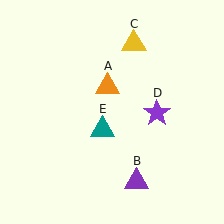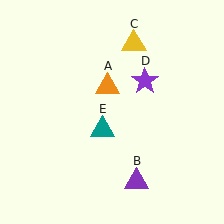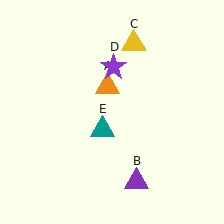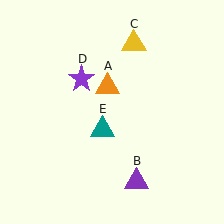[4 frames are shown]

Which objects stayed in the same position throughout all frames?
Orange triangle (object A) and purple triangle (object B) and yellow triangle (object C) and teal triangle (object E) remained stationary.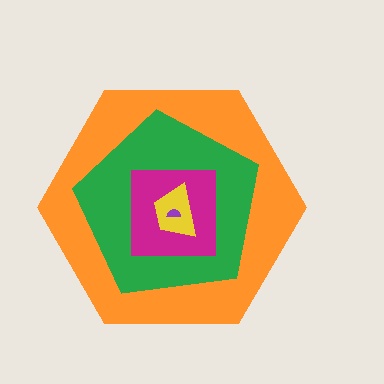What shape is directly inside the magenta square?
The yellow trapezoid.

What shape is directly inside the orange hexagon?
The green pentagon.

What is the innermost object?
The purple semicircle.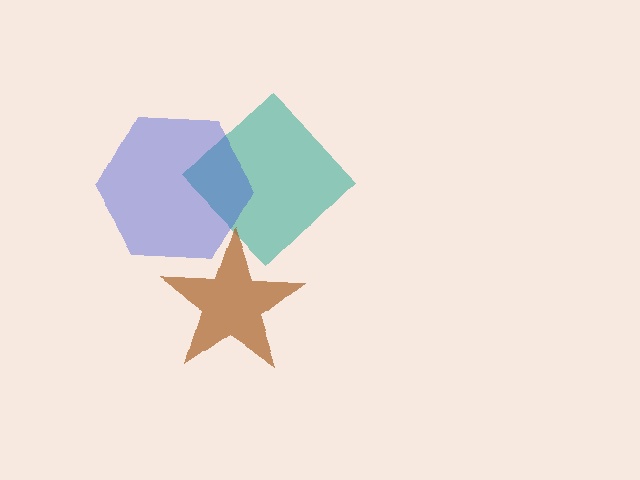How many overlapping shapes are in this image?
There are 3 overlapping shapes in the image.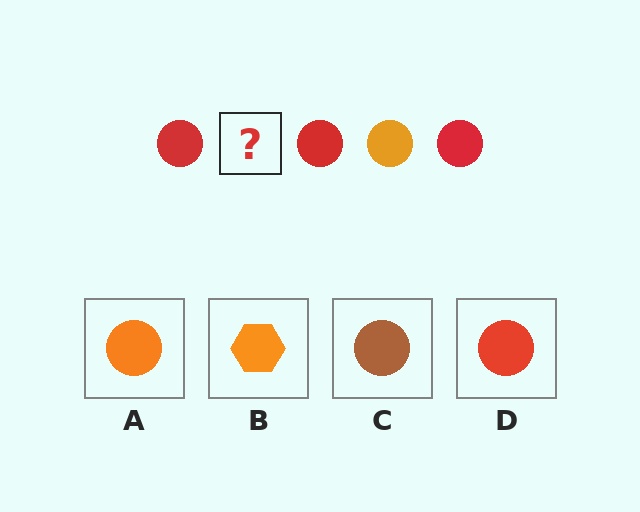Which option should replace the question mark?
Option A.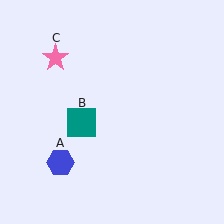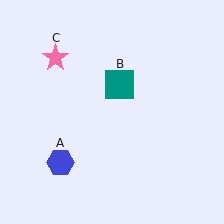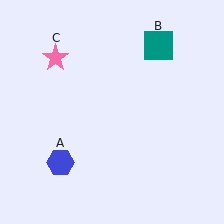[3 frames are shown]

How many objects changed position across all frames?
1 object changed position: teal square (object B).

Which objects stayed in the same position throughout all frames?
Blue hexagon (object A) and pink star (object C) remained stationary.